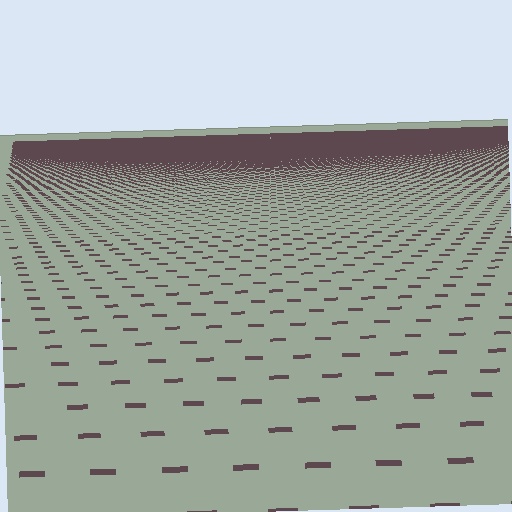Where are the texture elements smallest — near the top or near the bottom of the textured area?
Near the top.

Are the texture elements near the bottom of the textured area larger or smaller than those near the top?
Larger. Near the bottom, elements are closer to the viewer and appear at a bigger on-screen size.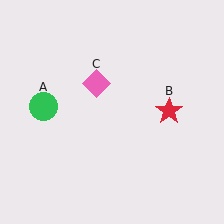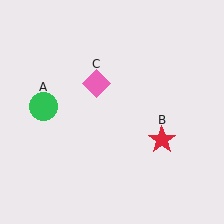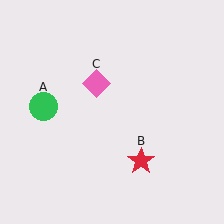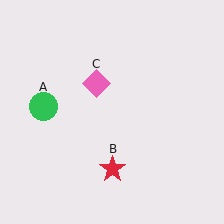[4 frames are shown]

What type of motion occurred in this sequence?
The red star (object B) rotated clockwise around the center of the scene.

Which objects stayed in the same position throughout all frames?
Green circle (object A) and pink diamond (object C) remained stationary.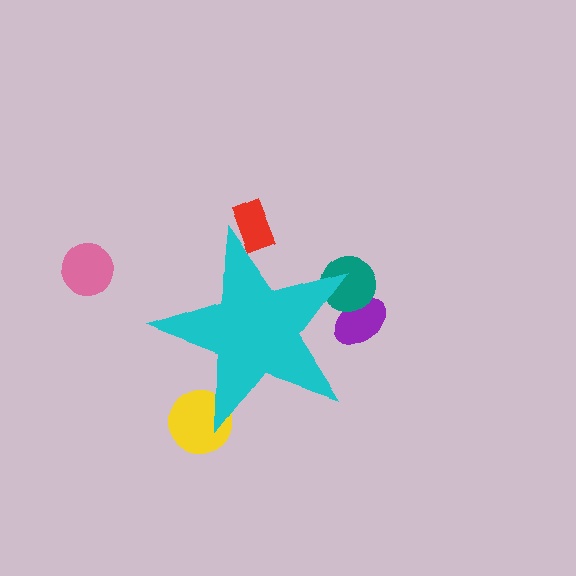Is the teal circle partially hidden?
Yes, the teal circle is partially hidden behind the cyan star.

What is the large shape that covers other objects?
A cyan star.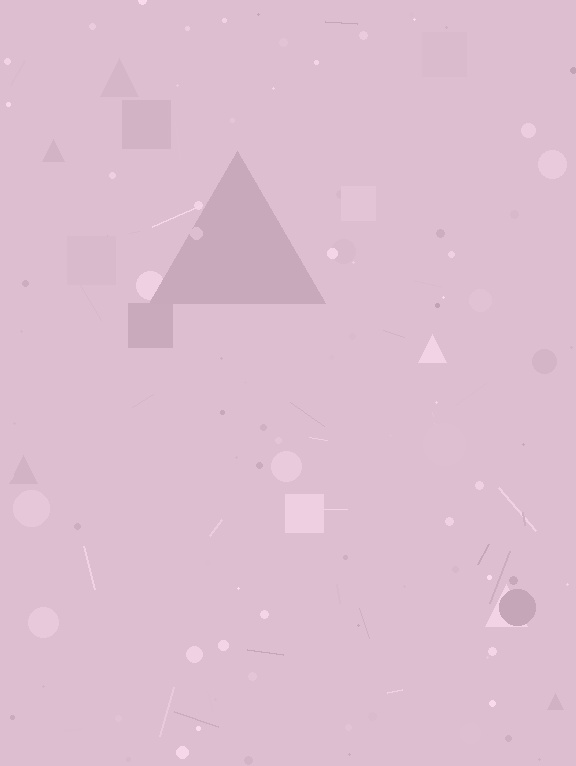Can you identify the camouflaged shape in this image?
The camouflaged shape is a triangle.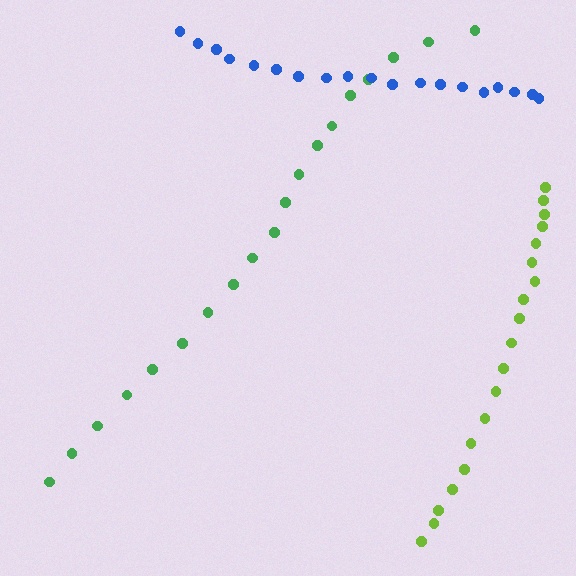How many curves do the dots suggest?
There are 3 distinct paths.